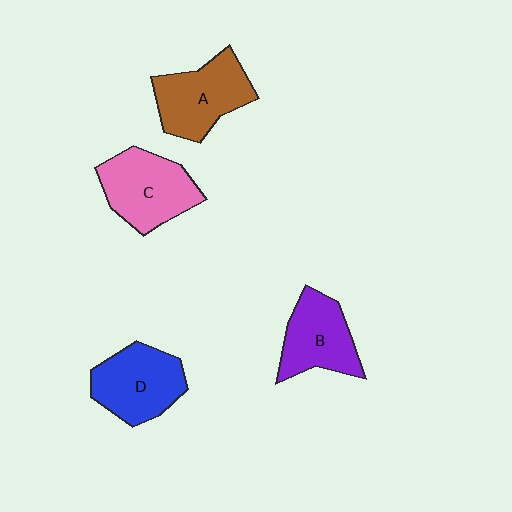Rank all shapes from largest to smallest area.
From largest to smallest: C (pink), A (brown), D (blue), B (purple).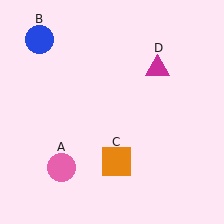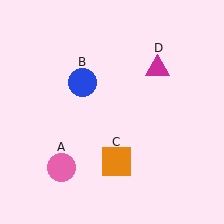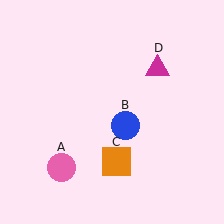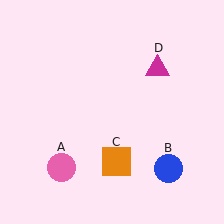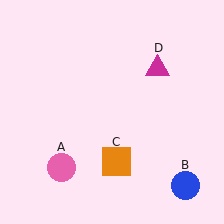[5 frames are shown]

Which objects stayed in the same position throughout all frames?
Pink circle (object A) and orange square (object C) and magenta triangle (object D) remained stationary.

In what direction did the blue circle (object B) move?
The blue circle (object B) moved down and to the right.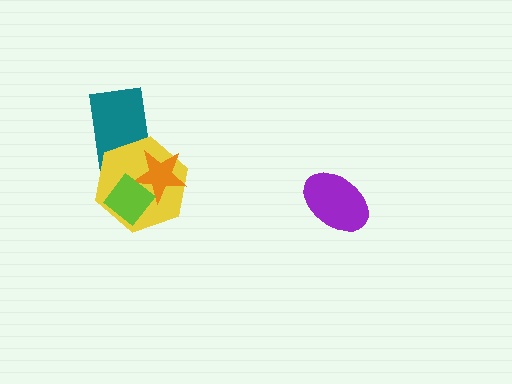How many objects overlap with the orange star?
3 objects overlap with the orange star.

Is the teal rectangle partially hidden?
Yes, it is partially covered by another shape.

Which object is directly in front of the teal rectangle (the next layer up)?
The yellow hexagon is directly in front of the teal rectangle.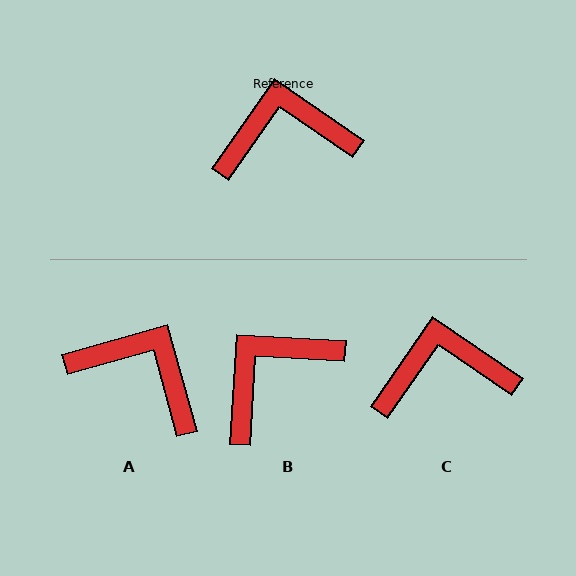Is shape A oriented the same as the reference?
No, it is off by about 40 degrees.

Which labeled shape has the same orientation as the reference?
C.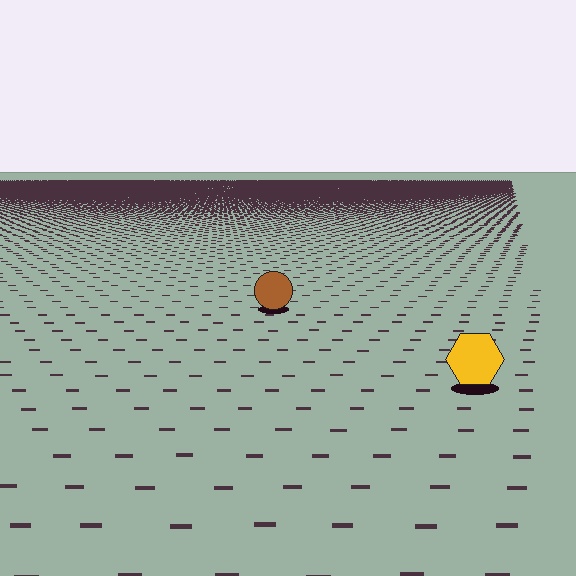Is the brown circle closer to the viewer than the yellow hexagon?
No. The yellow hexagon is closer — you can tell from the texture gradient: the ground texture is coarser near it.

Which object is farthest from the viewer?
The brown circle is farthest from the viewer. It appears smaller and the ground texture around it is denser.